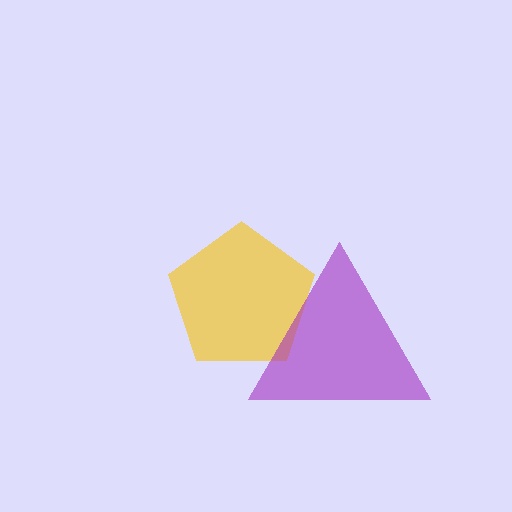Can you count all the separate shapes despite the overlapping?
Yes, there are 2 separate shapes.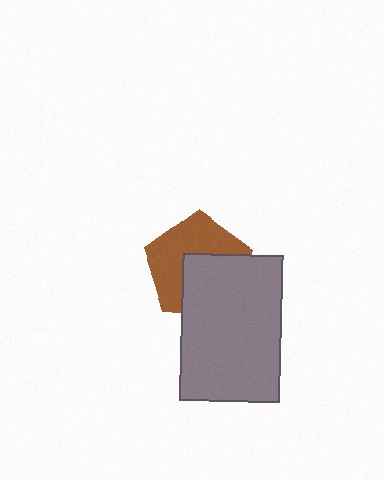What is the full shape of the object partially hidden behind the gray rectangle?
The partially hidden object is a brown pentagon.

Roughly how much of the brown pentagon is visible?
About half of it is visible (roughly 56%).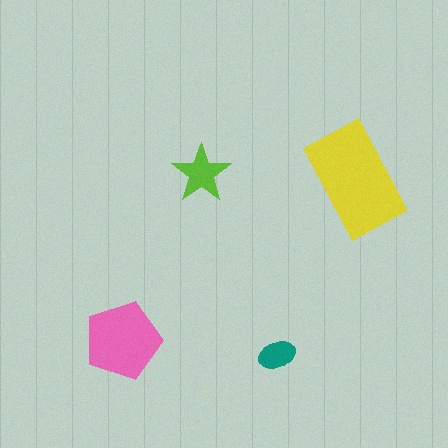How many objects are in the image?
There are 4 objects in the image.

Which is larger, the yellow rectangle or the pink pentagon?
The yellow rectangle.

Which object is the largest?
The yellow rectangle.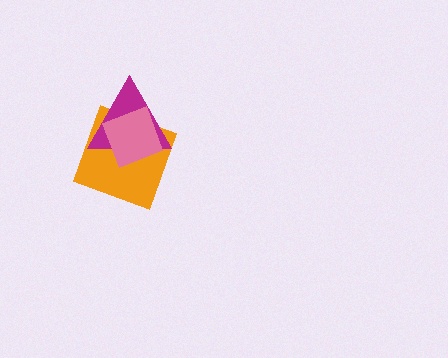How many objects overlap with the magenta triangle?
2 objects overlap with the magenta triangle.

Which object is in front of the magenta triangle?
The pink diamond is in front of the magenta triangle.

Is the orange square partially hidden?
Yes, it is partially covered by another shape.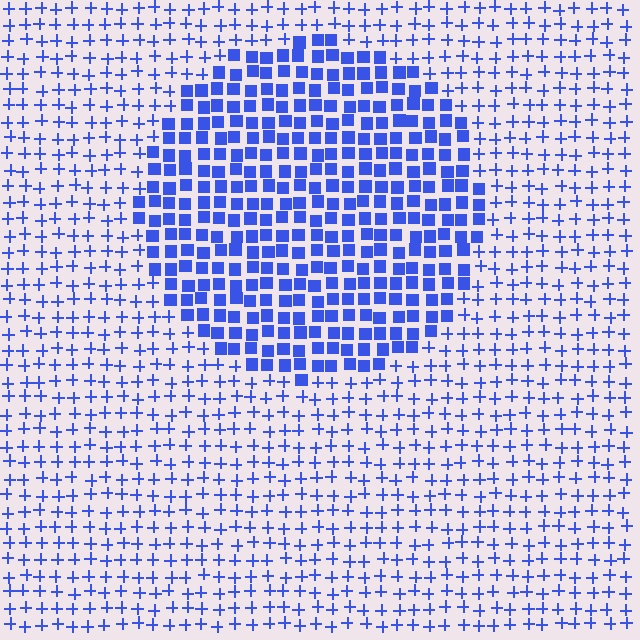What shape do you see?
I see a circle.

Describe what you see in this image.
The image is filled with small blue elements arranged in a uniform grid. A circle-shaped region contains squares, while the surrounding area contains plus signs. The boundary is defined purely by the change in element shape.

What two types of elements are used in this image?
The image uses squares inside the circle region and plus signs outside it.